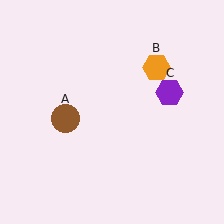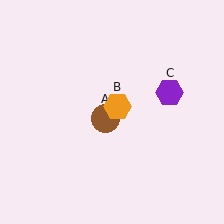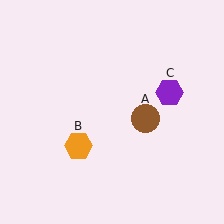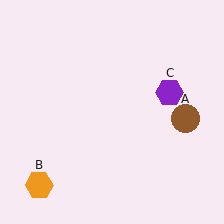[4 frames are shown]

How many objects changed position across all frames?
2 objects changed position: brown circle (object A), orange hexagon (object B).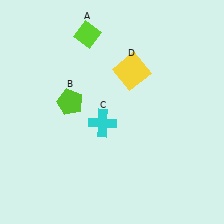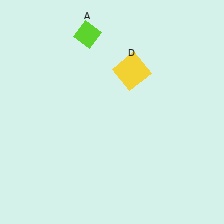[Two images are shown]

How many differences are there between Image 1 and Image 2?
There are 2 differences between the two images.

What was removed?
The lime pentagon (B), the cyan cross (C) were removed in Image 2.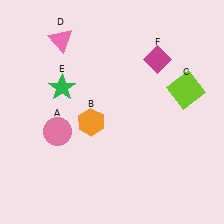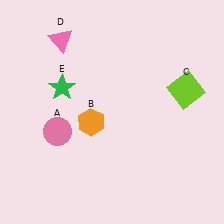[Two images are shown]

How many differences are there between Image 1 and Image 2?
There is 1 difference between the two images.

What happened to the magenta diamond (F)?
The magenta diamond (F) was removed in Image 2. It was in the top-right area of Image 1.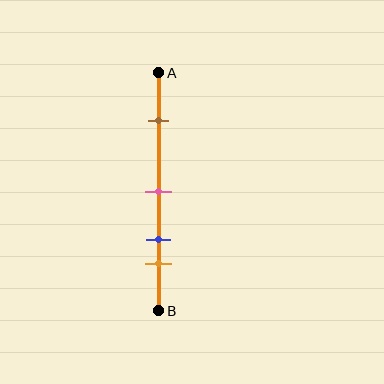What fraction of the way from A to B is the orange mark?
The orange mark is approximately 80% (0.8) of the way from A to B.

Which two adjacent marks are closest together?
The blue and orange marks are the closest adjacent pair.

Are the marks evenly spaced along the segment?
No, the marks are not evenly spaced.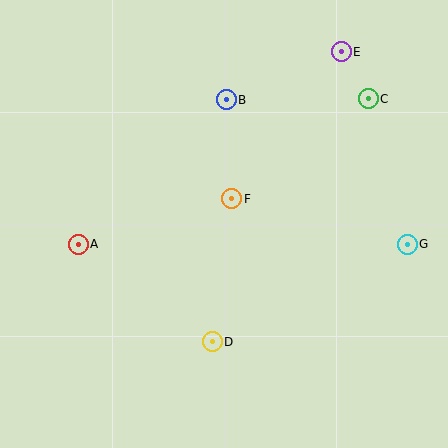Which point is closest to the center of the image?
Point F at (232, 199) is closest to the center.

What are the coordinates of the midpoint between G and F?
The midpoint between G and F is at (320, 221).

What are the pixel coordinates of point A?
Point A is at (78, 244).